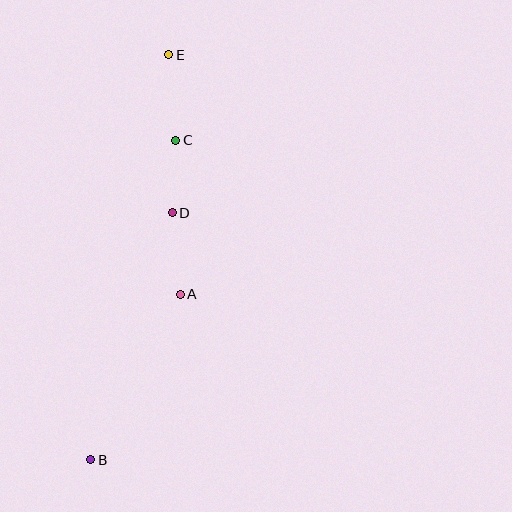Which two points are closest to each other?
Points C and D are closest to each other.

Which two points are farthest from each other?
Points B and E are farthest from each other.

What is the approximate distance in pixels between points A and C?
The distance between A and C is approximately 154 pixels.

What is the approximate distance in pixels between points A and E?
The distance between A and E is approximately 240 pixels.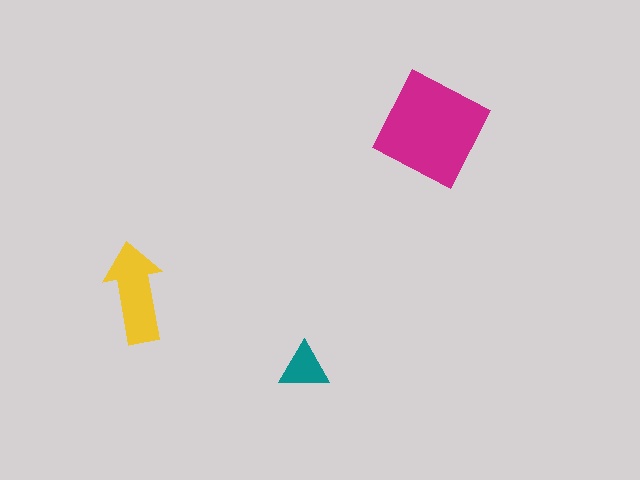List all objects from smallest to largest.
The teal triangle, the yellow arrow, the magenta square.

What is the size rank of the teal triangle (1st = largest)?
3rd.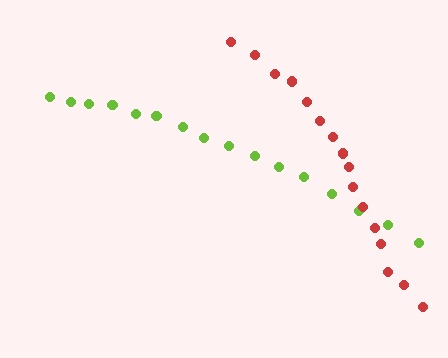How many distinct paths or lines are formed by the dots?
There are 2 distinct paths.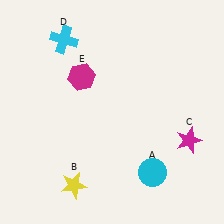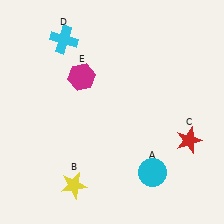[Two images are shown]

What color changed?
The star (C) changed from magenta in Image 1 to red in Image 2.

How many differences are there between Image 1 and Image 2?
There is 1 difference between the two images.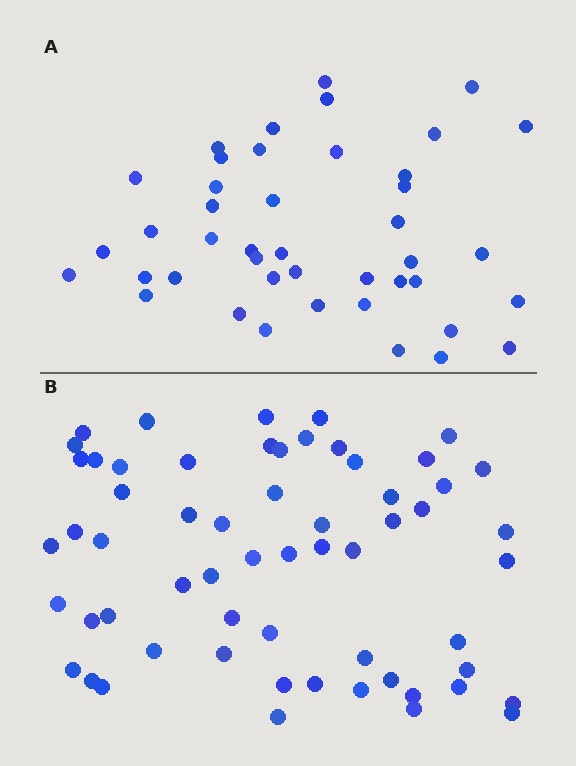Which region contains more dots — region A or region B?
Region B (the bottom region) has more dots.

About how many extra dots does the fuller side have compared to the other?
Region B has approximately 15 more dots than region A.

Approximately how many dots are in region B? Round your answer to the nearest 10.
About 60 dots.